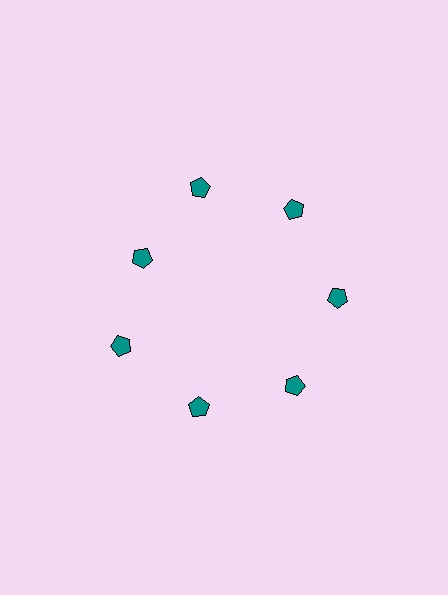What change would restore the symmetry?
The symmetry would be restored by moving it outward, back onto the ring so that all 7 pentagons sit at equal angles and equal distance from the center.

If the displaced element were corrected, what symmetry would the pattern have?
It would have 7-fold rotational symmetry — the pattern would map onto itself every 51 degrees.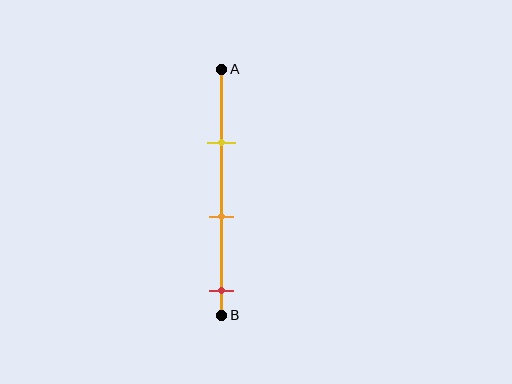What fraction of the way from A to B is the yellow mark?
The yellow mark is approximately 30% (0.3) of the way from A to B.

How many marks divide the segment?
There are 3 marks dividing the segment.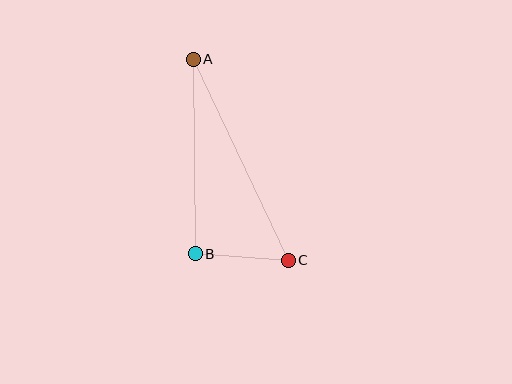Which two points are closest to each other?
Points B and C are closest to each other.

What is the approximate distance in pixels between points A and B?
The distance between A and B is approximately 195 pixels.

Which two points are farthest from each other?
Points A and C are farthest from each other.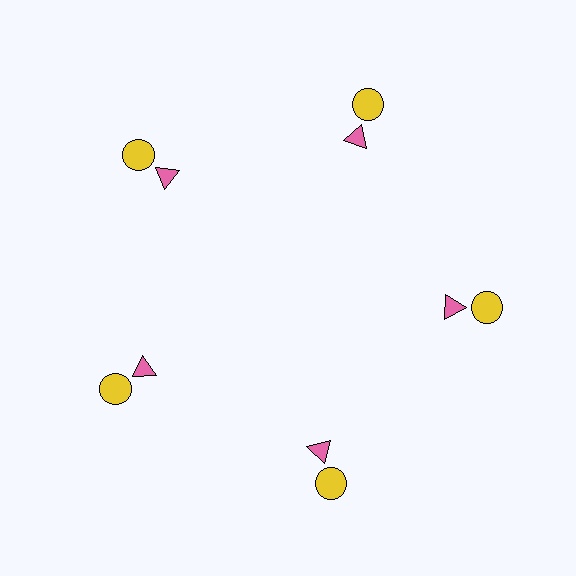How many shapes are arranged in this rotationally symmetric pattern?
There are 10 shapes, arranged in 5 groups of 2.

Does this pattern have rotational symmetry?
Yes, this pattern has 5-fold rotational symmetry. It looks the same after rotating 72 degrees around the center.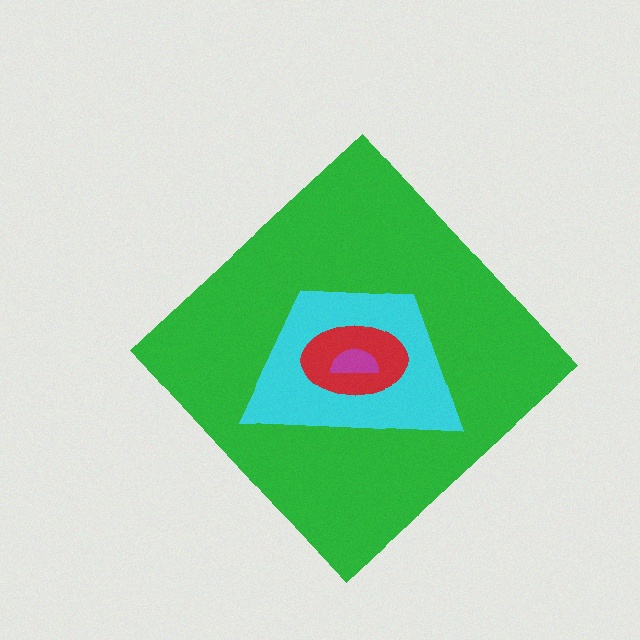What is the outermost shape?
The green diamond.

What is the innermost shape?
The magenta semicircle.